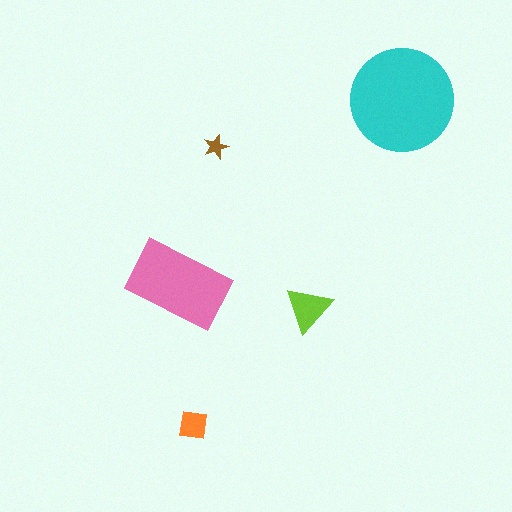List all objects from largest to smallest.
The cyan circle, the pink rectangle, the lime triangle, the orange square, the brown star.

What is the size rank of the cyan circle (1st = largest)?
1st.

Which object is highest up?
The cyan circle is topmost.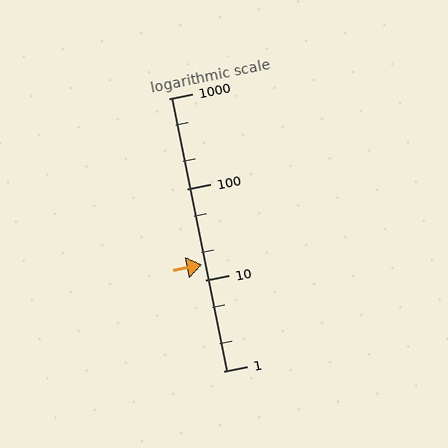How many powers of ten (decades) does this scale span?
The scale spans 3 decades, from 1 to 1000.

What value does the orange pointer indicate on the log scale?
The pointer indicates approximately 15.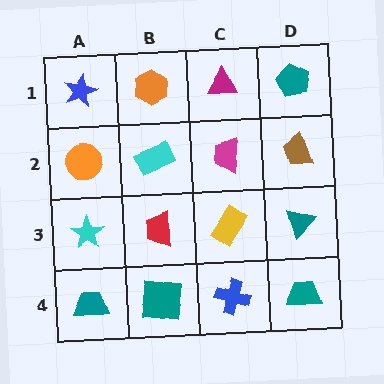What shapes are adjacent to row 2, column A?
A blue star (row 1, column A), a cyan star (row 3, column A), a cyan rectangle (row 2, column B).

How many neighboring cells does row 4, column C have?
3.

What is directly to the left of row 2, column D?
A magenta trapezoid.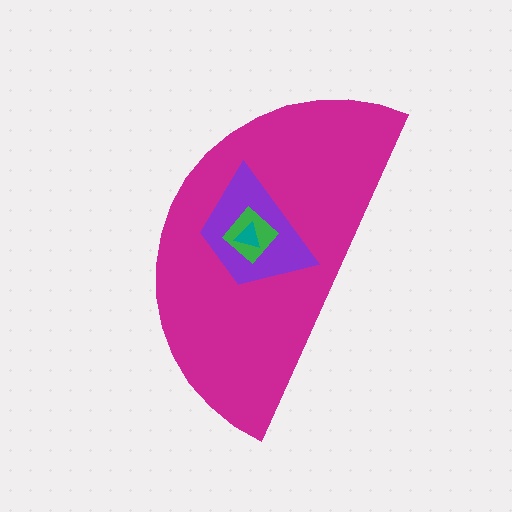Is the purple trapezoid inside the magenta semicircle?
Yes.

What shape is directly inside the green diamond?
The teal triangle.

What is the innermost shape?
The teal triangle.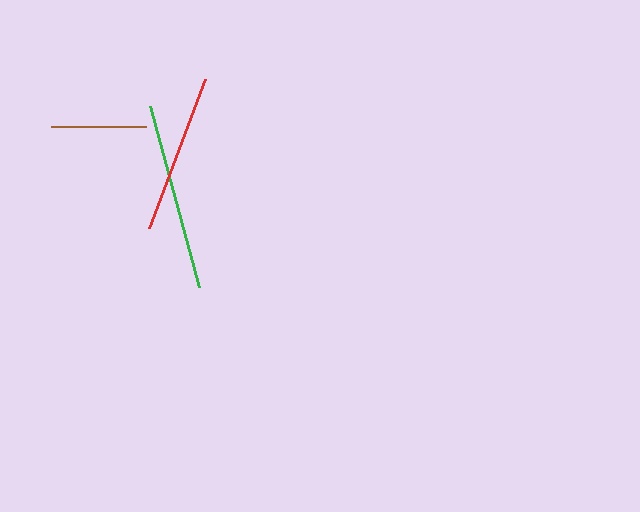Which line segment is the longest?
The green line is the longest at approximately 187 pixels.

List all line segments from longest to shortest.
From longest to shortest: green, red, brown.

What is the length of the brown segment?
The brown segment is approximately 95 pixels long.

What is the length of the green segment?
The green segment is approximately 187 pixels long.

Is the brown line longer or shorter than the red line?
The red line is longer than the brown line.